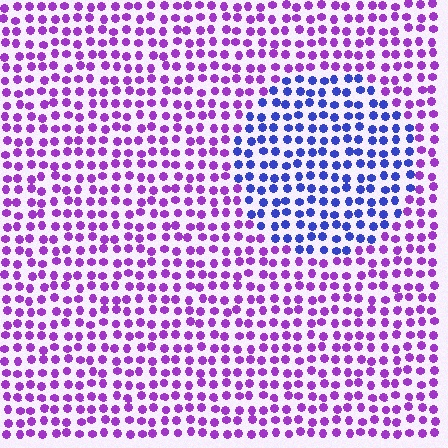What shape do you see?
I see a circle.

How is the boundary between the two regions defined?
The boundary is defined purely by a slight shift in hue (about 50 degrees). Spacing, size, and orientation are identical on both sides.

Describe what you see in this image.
The image is filled with small purple elements in a uniform arrangement. A circle-shaped region is visible where the elements are tinted to a slightly different hue, forming a subtle color boundary.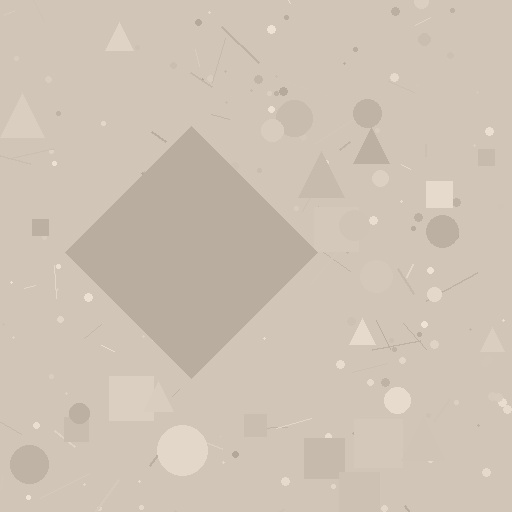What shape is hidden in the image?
A diamond is hidden in the image.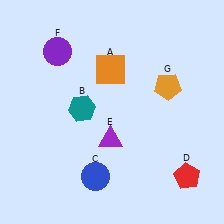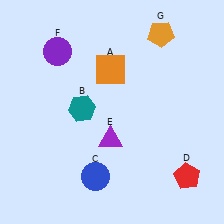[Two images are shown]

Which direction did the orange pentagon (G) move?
The orange pentagon (G) moved up.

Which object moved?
The orange pentagon (G) moved up.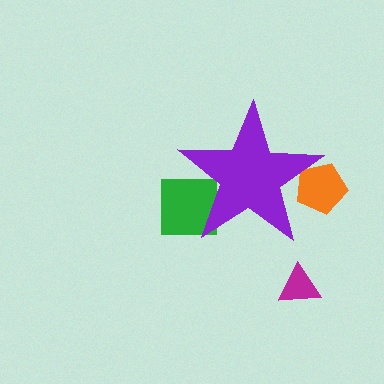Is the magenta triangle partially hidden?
No, the magenta triangle is fully visible.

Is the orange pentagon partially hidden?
Yes, the orange pentagon is partially hidden behind the purple star.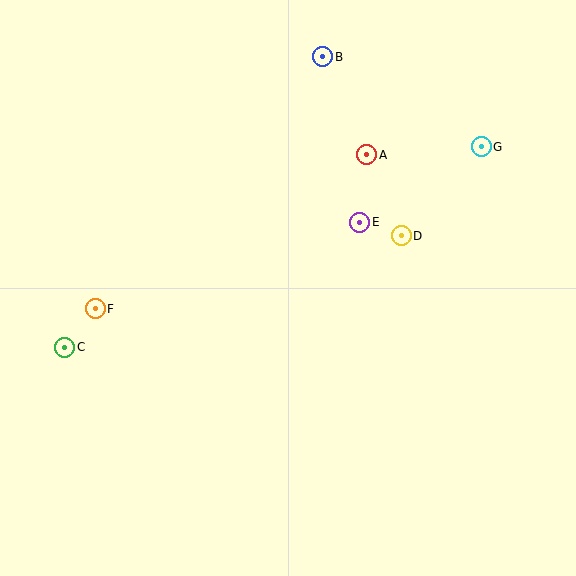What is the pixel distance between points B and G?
The distance between B and G is 182 pixels.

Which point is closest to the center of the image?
Point E at (360, 222) is closest to the center.